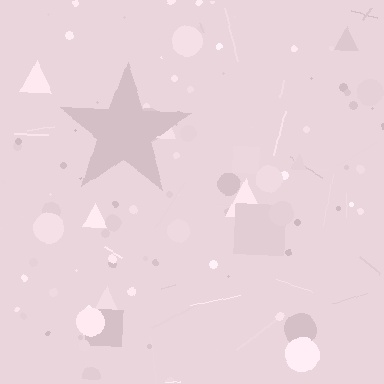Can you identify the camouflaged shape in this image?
The camouflaged shape is a star.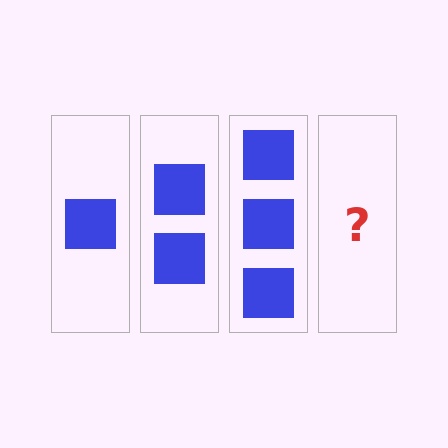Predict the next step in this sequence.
The next step is 4 squares.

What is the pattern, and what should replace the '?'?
The pattern is that each step adds one more square. The '?' should be 4 squares.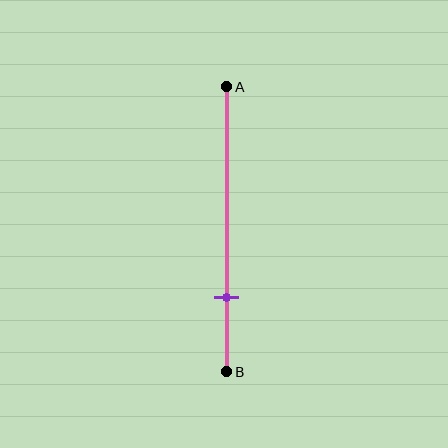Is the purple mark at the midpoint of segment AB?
No, the mark is at about 75% from A, not at the 50% midpoint.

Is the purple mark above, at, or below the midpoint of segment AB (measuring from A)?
The purple mark is below the midpoint of segment AB.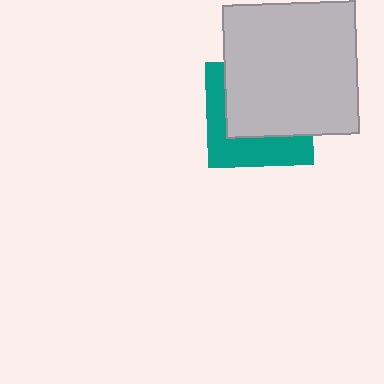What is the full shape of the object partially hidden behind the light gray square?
The partially hidden object is a teal square.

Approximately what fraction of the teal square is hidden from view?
Roughly 60% of the teal square is hidden behind the light gray square.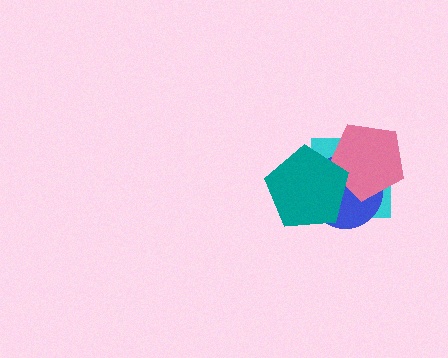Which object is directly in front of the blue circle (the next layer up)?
The pink pentagon is directly in front of the blue circle.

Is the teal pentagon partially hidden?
No, no other shape covers it.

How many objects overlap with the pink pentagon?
3 objects overlap with the pink pentagon.